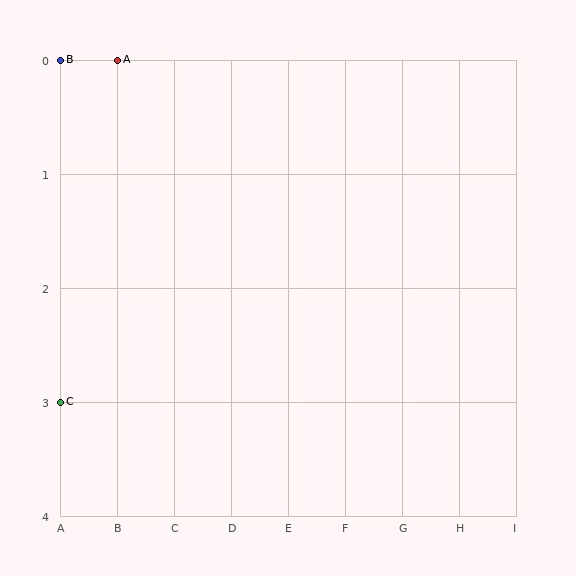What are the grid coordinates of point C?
Point C is at grid coordinates (A, 3).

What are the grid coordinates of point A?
Point A is at grid coordinates (B, 0).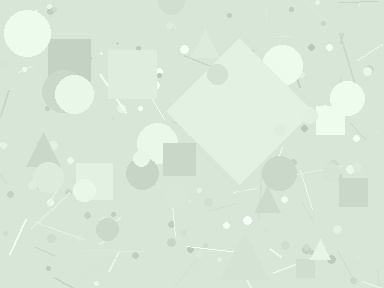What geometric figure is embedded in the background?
A diamond is embedded in the background.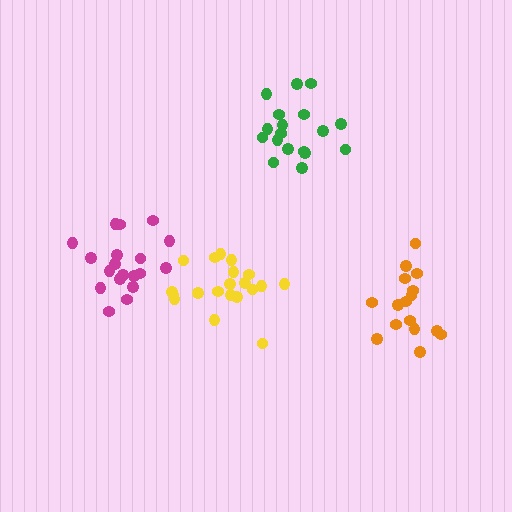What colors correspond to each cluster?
The clusters are colored: green, orange, yellow, magenta.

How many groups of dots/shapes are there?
There are 4 groups.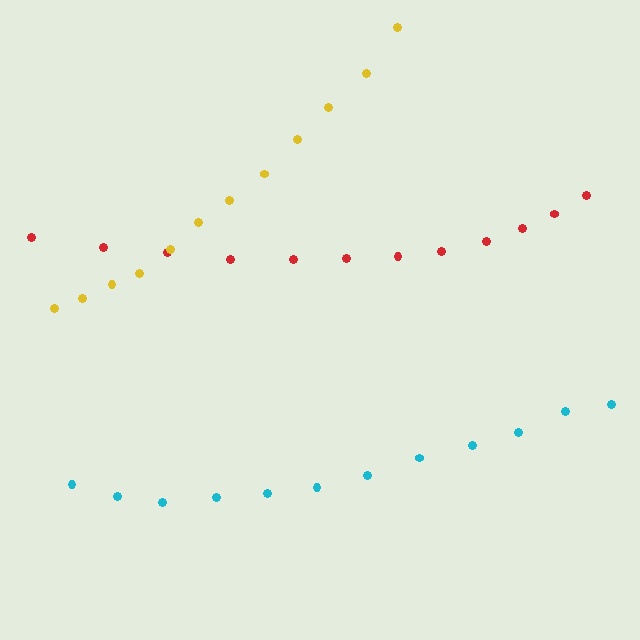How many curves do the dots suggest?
There are 3 distinct paths.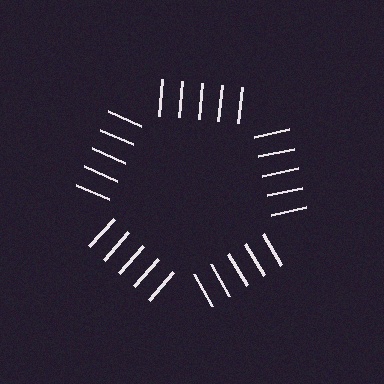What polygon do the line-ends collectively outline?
An illusory pentagon — the line segments terminate on its edges but no continuous stroke is drawn.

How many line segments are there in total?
25 — 5 along each of the 5 edges.